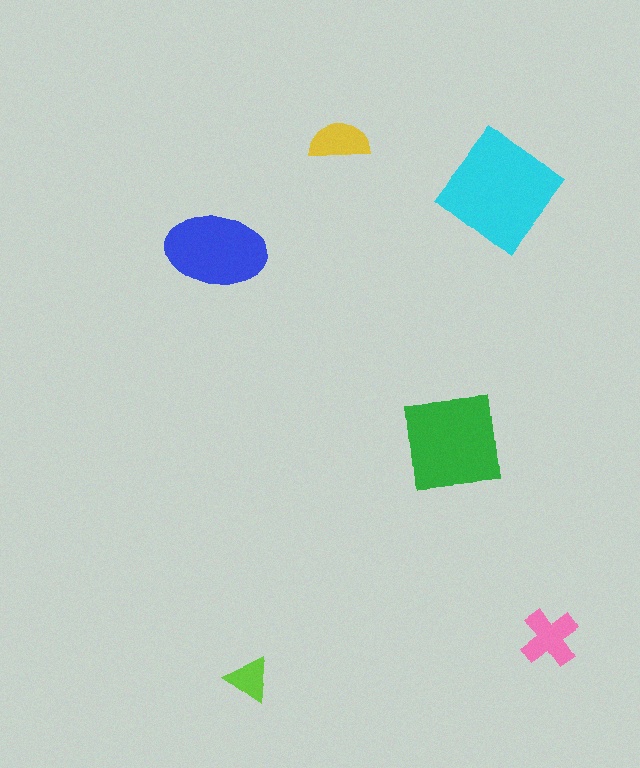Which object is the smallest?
The lime triangle.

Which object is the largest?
The cyan diamond.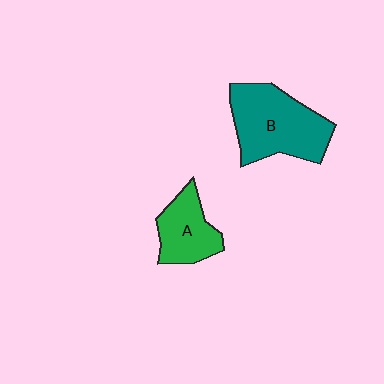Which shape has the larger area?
Shape B (teal).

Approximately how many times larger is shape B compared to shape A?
Approximately 1.7 times.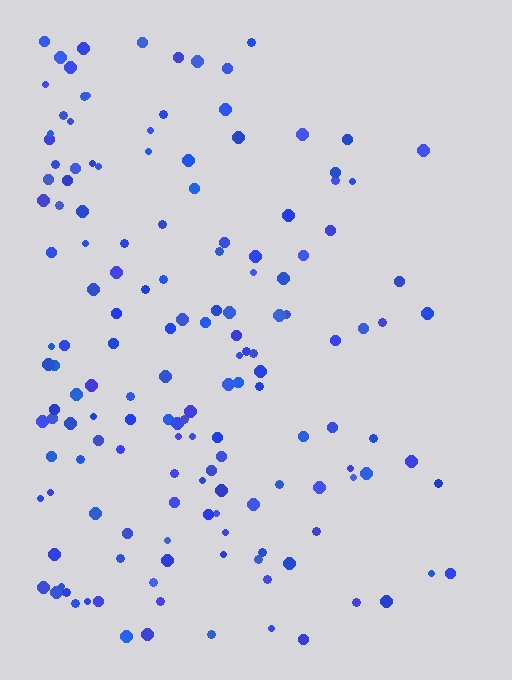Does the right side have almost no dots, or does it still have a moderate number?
Still a moderate number, just noticeably fewer than the left.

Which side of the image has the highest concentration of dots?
The left.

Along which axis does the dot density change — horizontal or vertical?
Horizontal.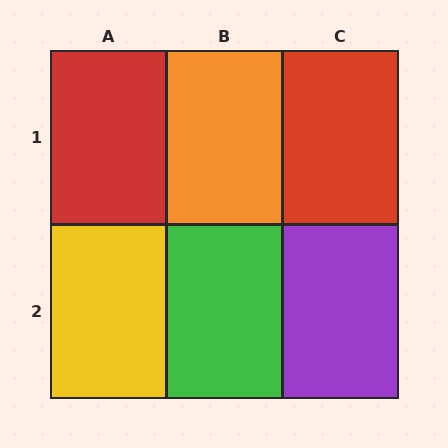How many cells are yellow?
1 cell is yellow.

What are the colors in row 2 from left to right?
Yellow, green, purple.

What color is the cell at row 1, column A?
Red.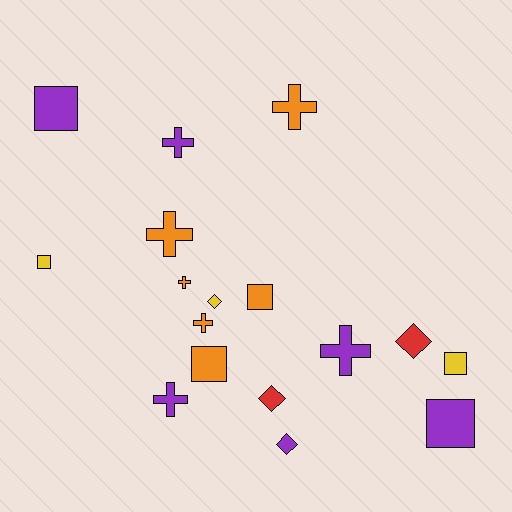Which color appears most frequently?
Purple, with 6 objects.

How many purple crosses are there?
There are 3 purple crosses.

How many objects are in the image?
There are 17 objects.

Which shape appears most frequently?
Cross, with 7 objects.